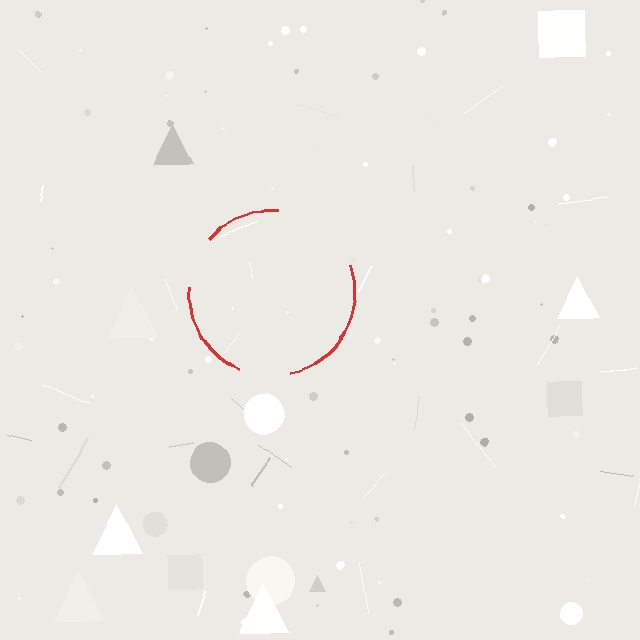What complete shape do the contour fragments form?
The contour fragments form a circle.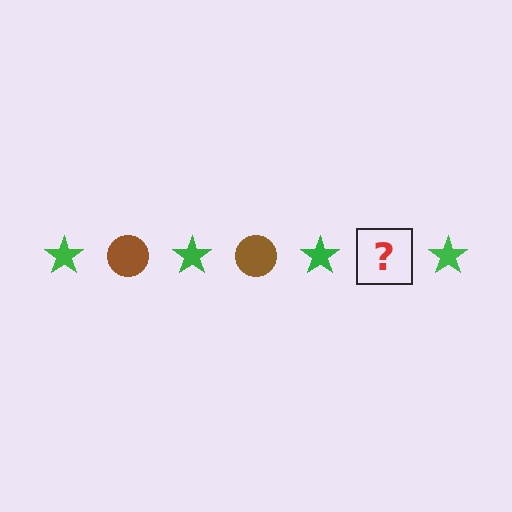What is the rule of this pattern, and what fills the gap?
The rule is that the pattern alternates between green star and brown circle. The gap should be filled with a brown circle.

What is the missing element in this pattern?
The missing element is a brown circle.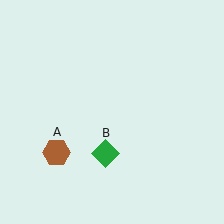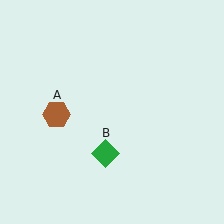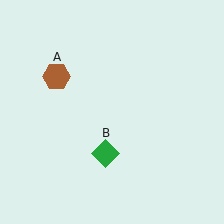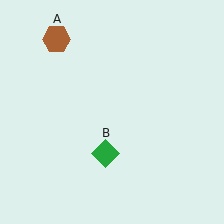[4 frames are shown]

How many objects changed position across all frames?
1 object changed position: brown hexagon (object A).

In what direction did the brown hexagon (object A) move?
The brown hexagon (object A) moved up.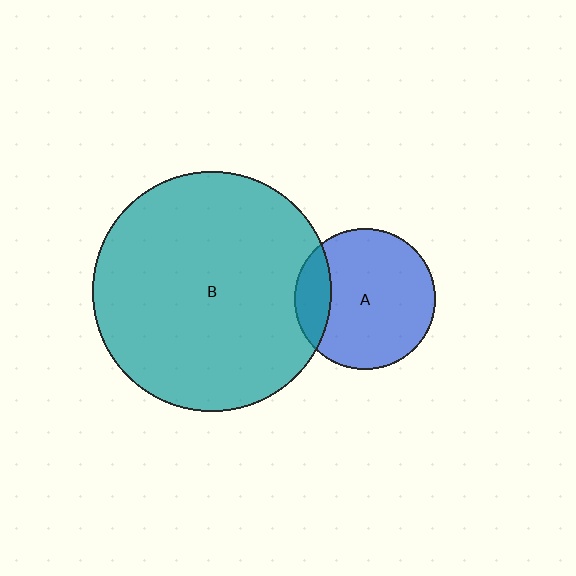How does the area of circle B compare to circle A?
Approximately 2.9 times.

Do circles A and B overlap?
Yes.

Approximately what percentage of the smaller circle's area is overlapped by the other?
Approximately 20%.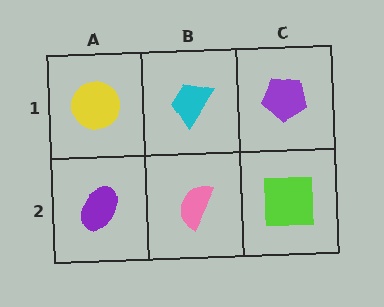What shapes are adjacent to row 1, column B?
A pink semicircle (row 2, column B), a yellow circle (row 1, column A), a purple pentagon (row 1, column C).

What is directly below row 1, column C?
A lime square.